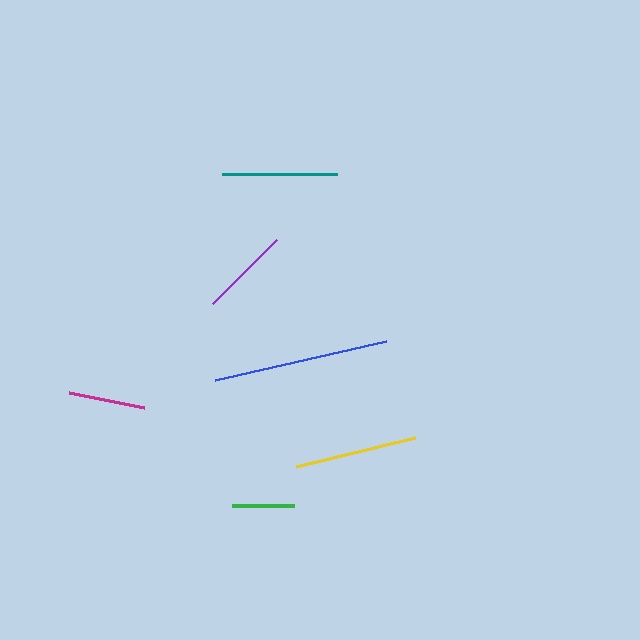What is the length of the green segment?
The green segment is approximately 63 pixels long.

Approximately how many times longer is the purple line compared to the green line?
The purple line is approximately 1.5 times the length of the green line.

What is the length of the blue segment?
The blue segment is approximately 175 pixels long.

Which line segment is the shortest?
The green line is the shortest at approximately 63 pixels.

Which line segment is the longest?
The blue line is the longest at approximately 175 pixels.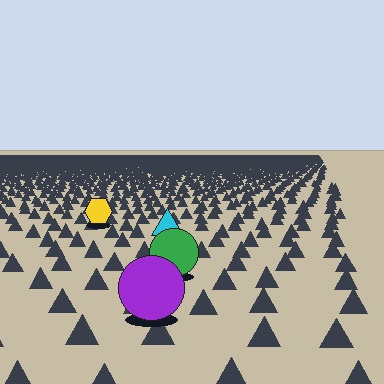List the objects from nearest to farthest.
From nearest to farthest: the purple circle, the green circle, the cyan triangle, the yellow hexagon.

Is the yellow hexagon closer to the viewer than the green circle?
No. The green circle is closer — you can tell from the texture gradient: the ground texture is coarser near it.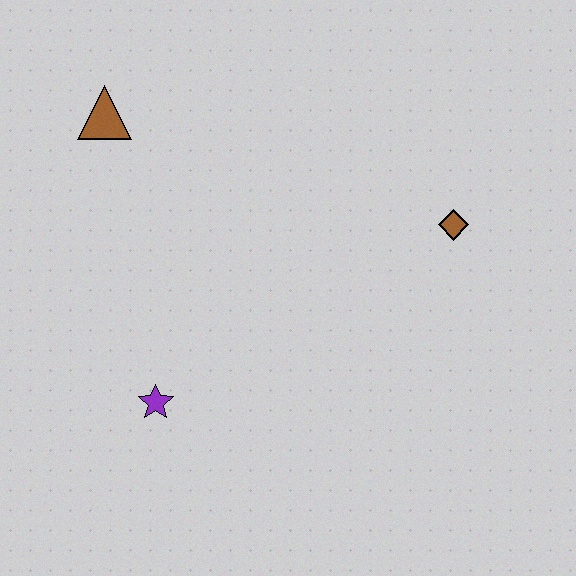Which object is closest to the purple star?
The brown triangle is closest to the purple star.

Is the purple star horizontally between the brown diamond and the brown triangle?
Yes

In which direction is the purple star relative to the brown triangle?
The purple star is below the brown triangle.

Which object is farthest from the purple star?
The brown diamond is farthest from the purple star.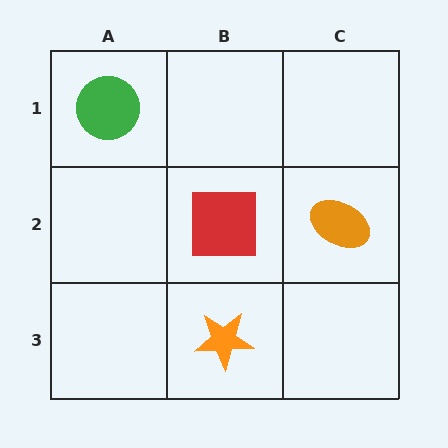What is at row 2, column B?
A red square.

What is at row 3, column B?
An orange star.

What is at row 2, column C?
An orange ellipse.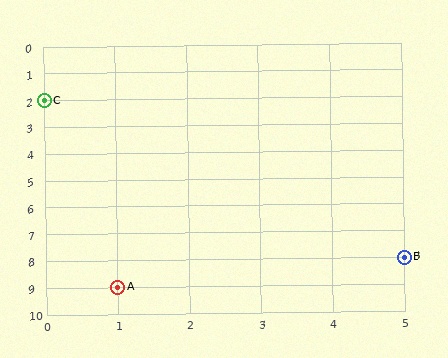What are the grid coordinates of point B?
Point B is at grid coordinates (5, 8).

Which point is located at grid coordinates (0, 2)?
Point C is at (0, 2).